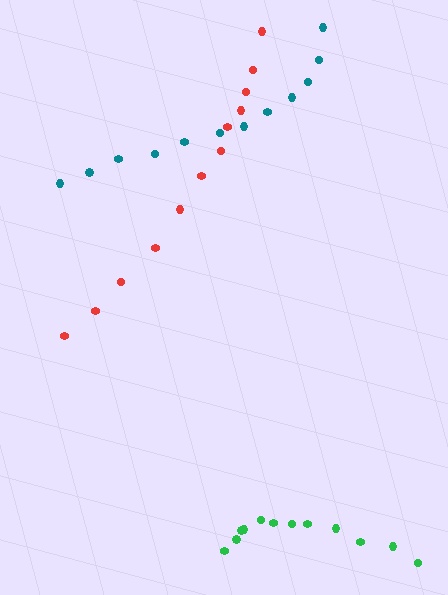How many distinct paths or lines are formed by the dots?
There are 3 distinct paths.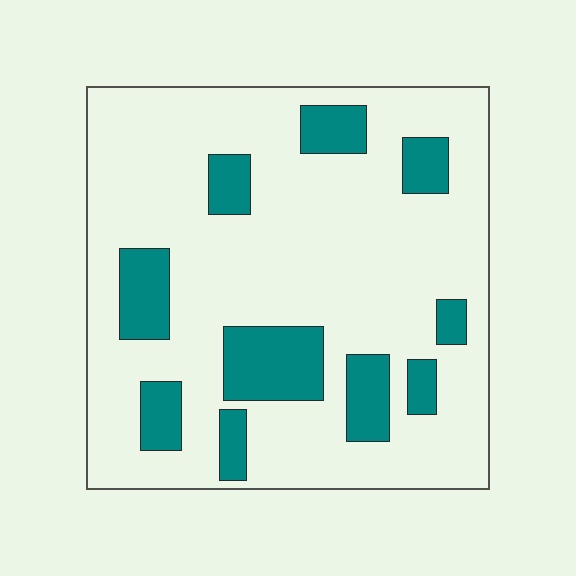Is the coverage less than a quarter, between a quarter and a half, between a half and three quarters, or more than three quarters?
Less than a quarter.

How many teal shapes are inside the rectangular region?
10.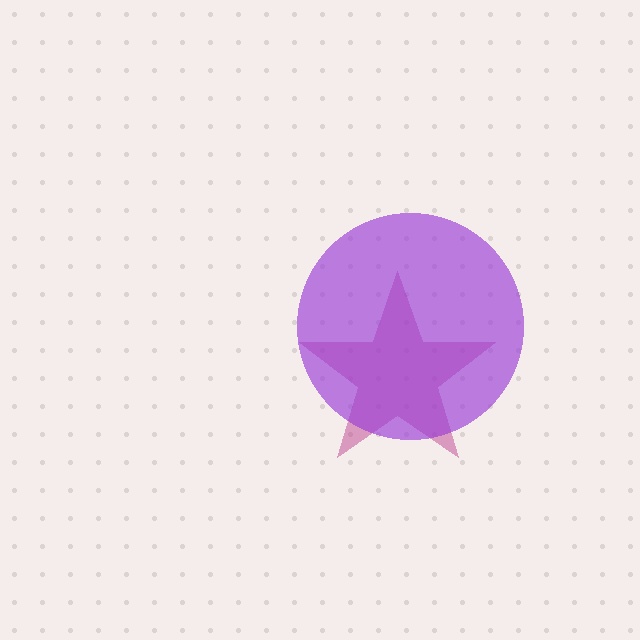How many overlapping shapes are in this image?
There are 2 overlapping shapes in the image.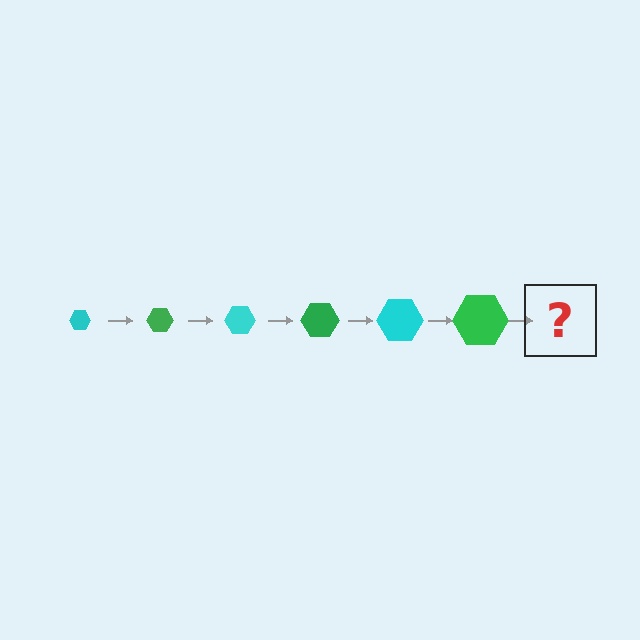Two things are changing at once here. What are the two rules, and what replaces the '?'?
The two rules are that the hexagon grows larger each step and the color cycles through cyan and green. The '?' should be a cyan hexagon, larger than the previous one.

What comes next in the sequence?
The next element should be a cyan hexagon, larger than the previous one.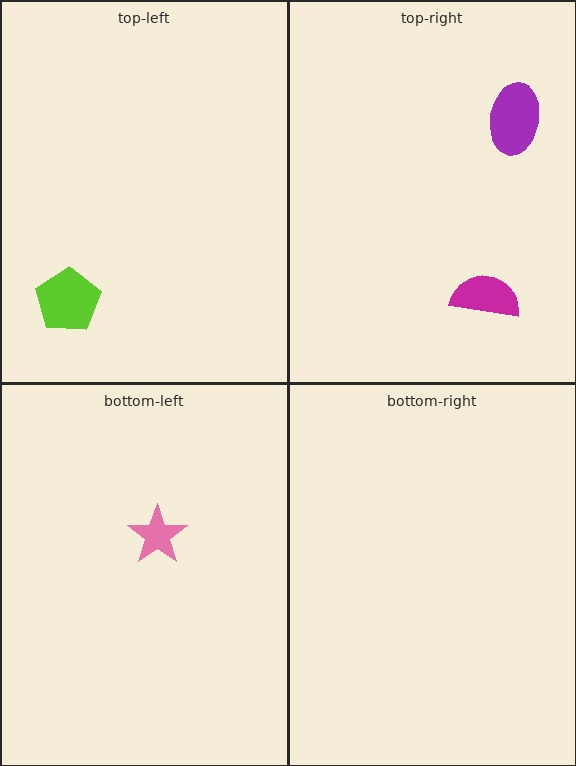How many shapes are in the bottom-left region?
1.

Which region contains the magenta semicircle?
The top-right region.